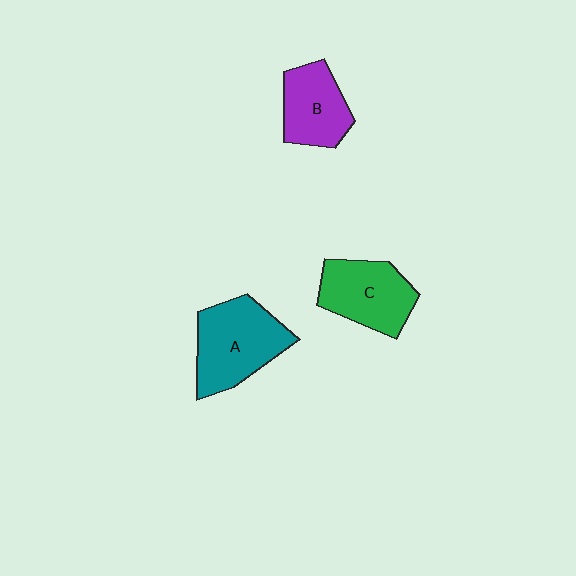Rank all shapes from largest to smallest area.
From largest to smallest: A (teal), C (green), B (purple).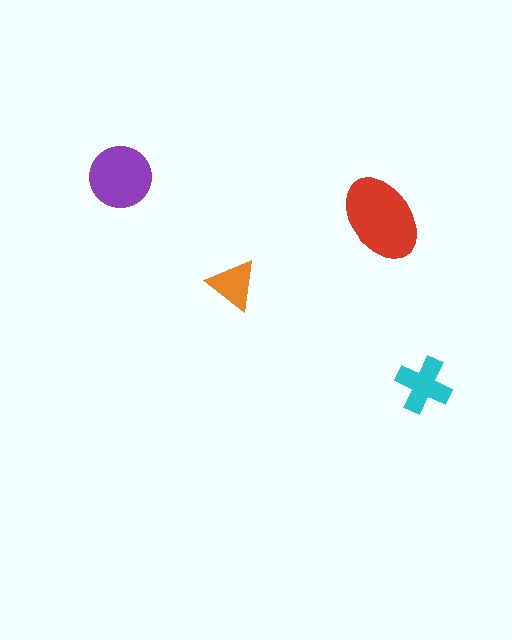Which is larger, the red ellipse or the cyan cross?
The red ellipse.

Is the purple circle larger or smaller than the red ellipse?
Smaller.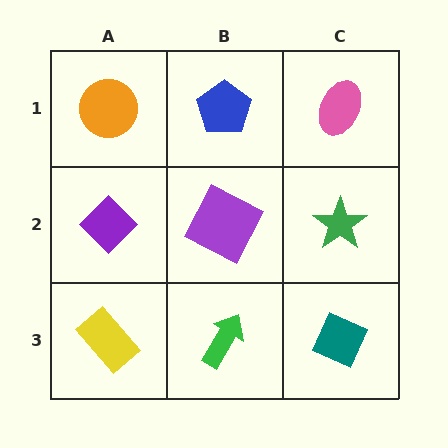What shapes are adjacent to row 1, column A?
A purple diamond (row 2, column A), a blue pentagon (row 1, column B).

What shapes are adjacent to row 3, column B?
A purple square (row 2, column B), a yellow rectangle (row 3, column A), a teal diamond (row 3, column C).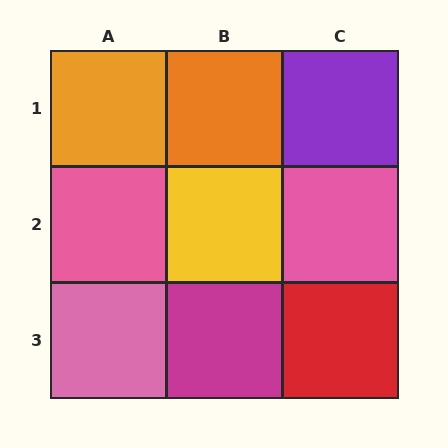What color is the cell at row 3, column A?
Pink.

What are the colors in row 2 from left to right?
Pink, yellow, pink.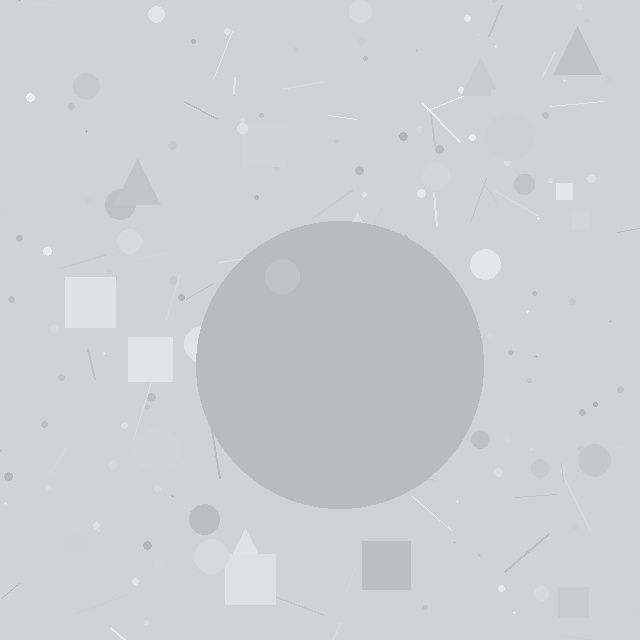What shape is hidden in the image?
A circle is hidden in the image.